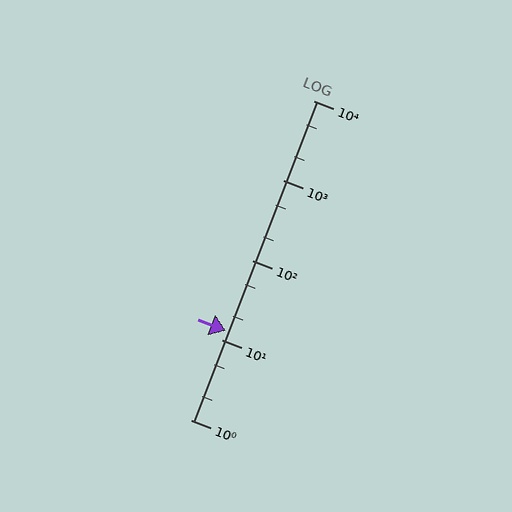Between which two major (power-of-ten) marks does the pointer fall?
The pointer is between 10 and 100.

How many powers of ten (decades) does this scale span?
The scale spans 4 decades, from 1 to 10000.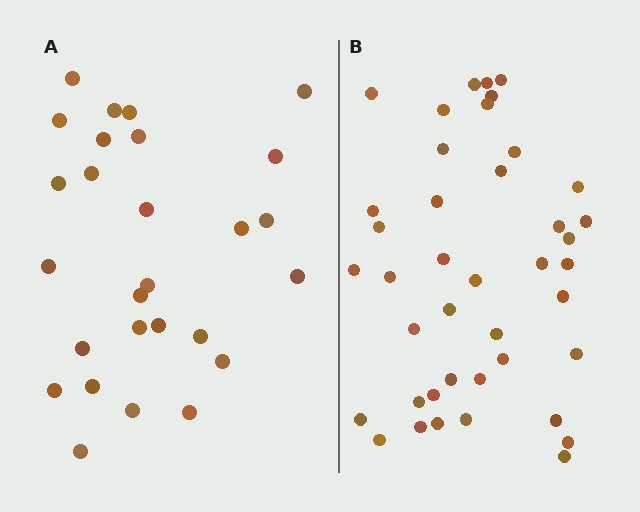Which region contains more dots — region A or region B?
Region B (the right region) has more dots.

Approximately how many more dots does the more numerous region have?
Region B has approximately 15 more dots than region A.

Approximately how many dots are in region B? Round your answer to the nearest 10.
About 40 dots. (The exact count is 41, which rounds to 40.)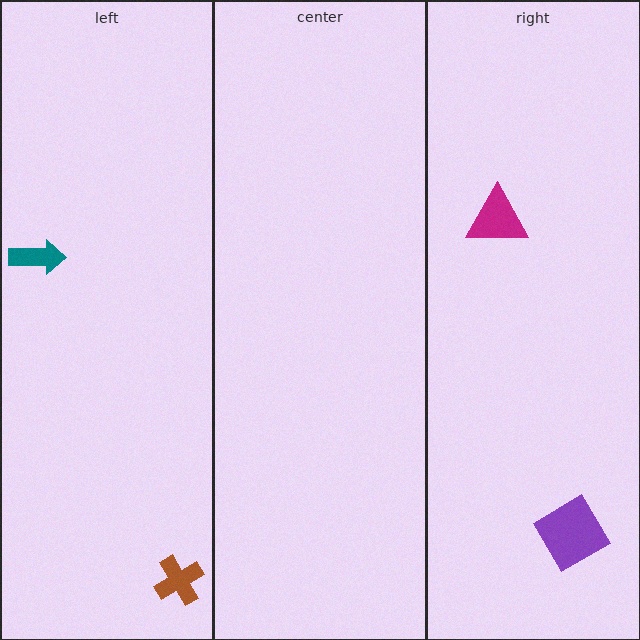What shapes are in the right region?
The magenta triangle, the purple diamond.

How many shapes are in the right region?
2.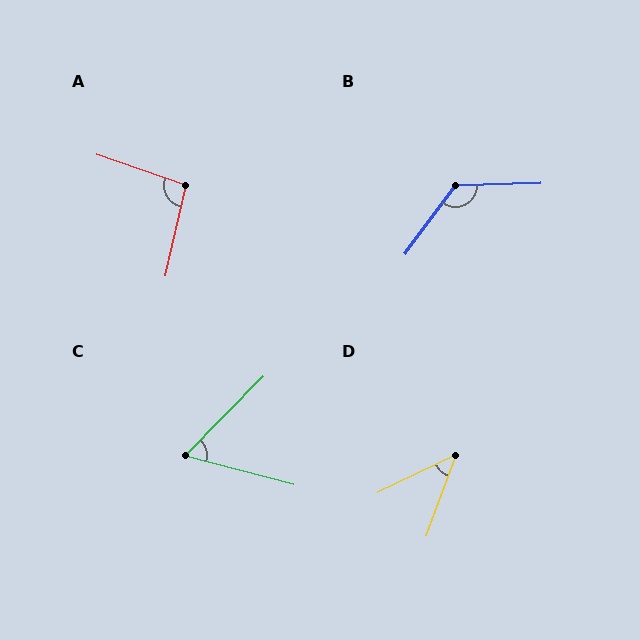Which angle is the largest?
B, at approximately 128 degrees.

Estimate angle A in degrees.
Approximately 96 degrees.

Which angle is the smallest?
D, at approximately 44 degrees.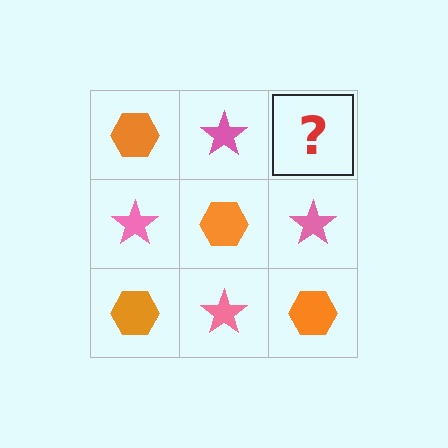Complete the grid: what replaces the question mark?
The question mark should be replaced with an orange hexagon.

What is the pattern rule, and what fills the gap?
The rule is that it alternates orange hexagon and pink star in a checkerboard pattern. The gap should be filled with an orange hexagon.